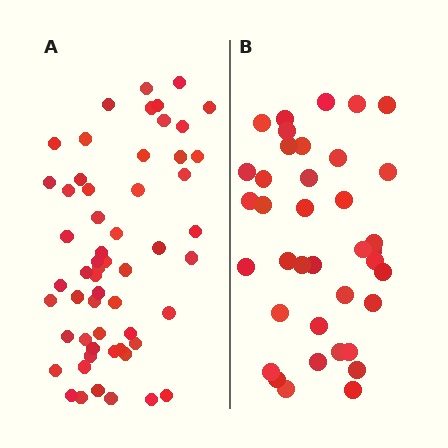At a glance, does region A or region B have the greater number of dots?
Region A (the left region) has more dots.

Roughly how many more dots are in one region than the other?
Region A has approximately 20 more dots than region B.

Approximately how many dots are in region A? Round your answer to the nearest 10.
About 60 dots. (The exact count is 57, which rounds to 60.)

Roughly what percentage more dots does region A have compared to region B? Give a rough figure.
About 50% more.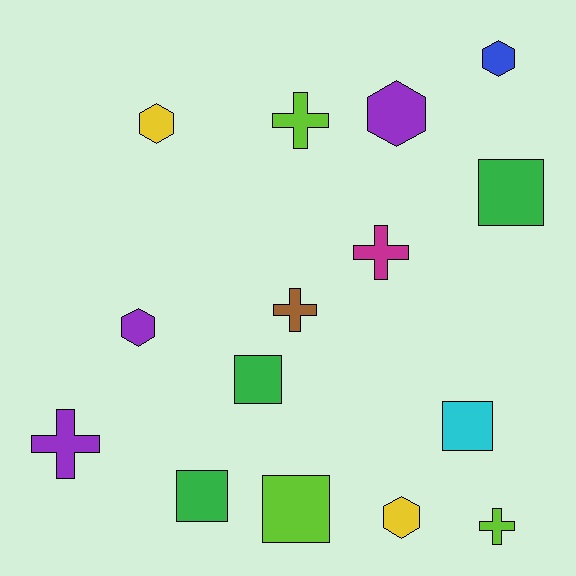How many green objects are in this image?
There are 3 green objects.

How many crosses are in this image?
There are 5 crosses.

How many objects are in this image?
There are 15 objects.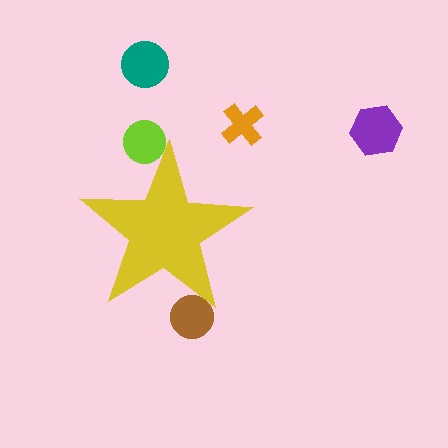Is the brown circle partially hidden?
Yes, the brown circle is partially hidden behind the yellow star.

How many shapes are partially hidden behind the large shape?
2 shapes are partially hidden.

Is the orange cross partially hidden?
No, the orange cross is fully visible.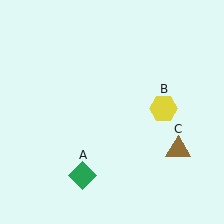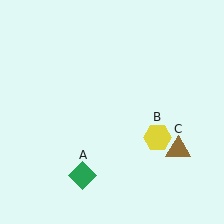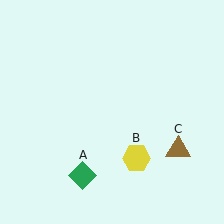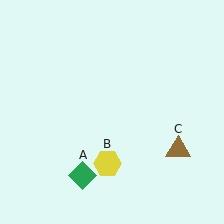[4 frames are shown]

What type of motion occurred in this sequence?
The yellow hexagon (object B) rotated clockwise around the center of the scene.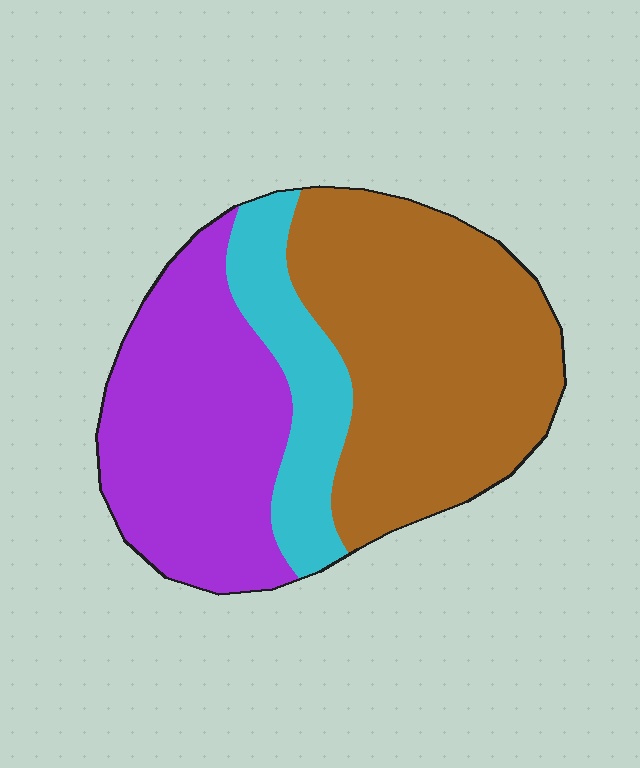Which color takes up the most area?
Brown, at roughly 50%.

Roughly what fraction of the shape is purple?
Purple covers 36% of the shape.